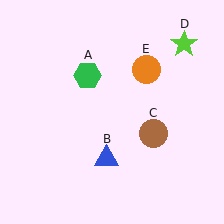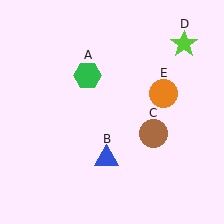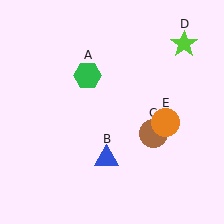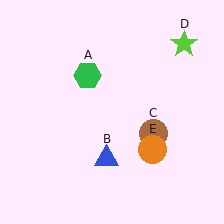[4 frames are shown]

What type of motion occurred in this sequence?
The orange circle (object E) rotated clockwise around the center of the scene.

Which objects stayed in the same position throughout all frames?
Green hexagon (object A) and blue triangle (object B) and brown circle (object C) and lime star (object D) remained stationary.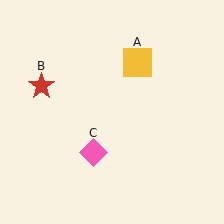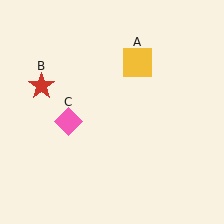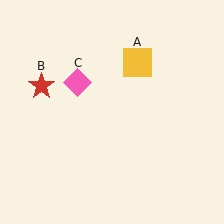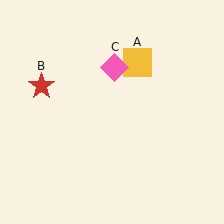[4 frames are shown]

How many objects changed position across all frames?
1 object changed position: pink diamond (object C).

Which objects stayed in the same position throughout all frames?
Yellow square (object A) and red star (object B) remained stationary.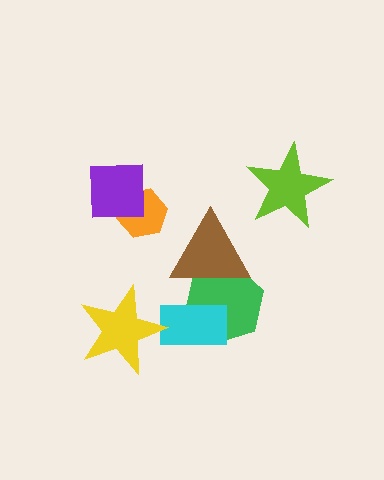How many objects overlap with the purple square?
1 object overlaps with the purple square.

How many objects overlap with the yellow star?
1 object overlaps with the yellow star.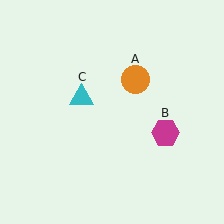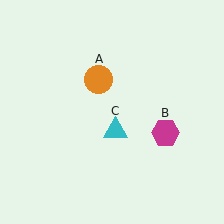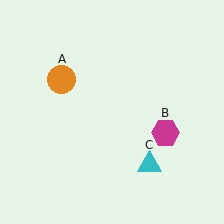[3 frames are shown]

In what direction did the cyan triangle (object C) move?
The cyan triangle (object C) moved down and to the right.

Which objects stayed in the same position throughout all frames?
Magenta hexagon (object B) remained stationary.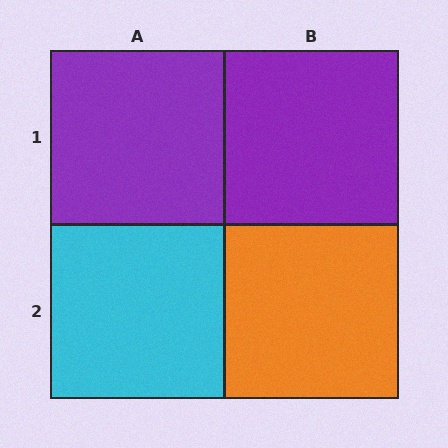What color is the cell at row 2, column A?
Cyan.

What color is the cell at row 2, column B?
Orange.